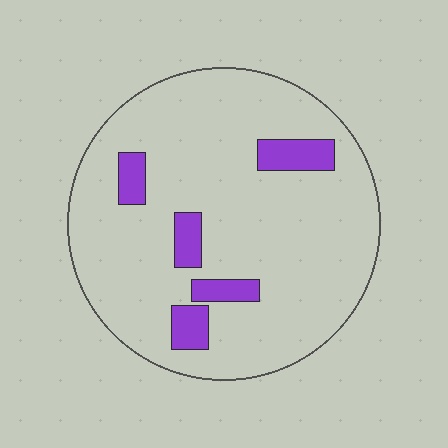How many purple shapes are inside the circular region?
5.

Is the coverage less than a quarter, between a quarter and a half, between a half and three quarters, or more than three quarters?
Less than a quarter.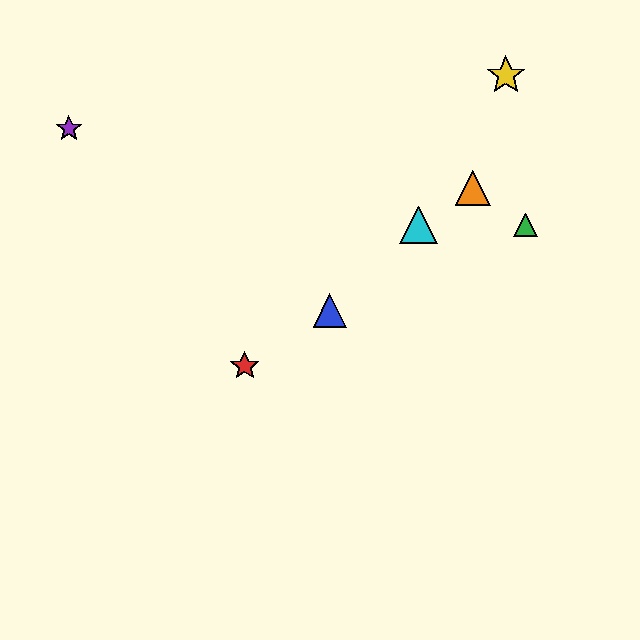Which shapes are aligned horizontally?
The green triangle, the cyan triangle are aligned horizontally.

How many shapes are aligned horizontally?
2 shapes (the green triangle, the cyan triangle) are aligned horizontally.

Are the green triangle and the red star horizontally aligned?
No, the green triangle is at y≈225 and the red star is at y≈366.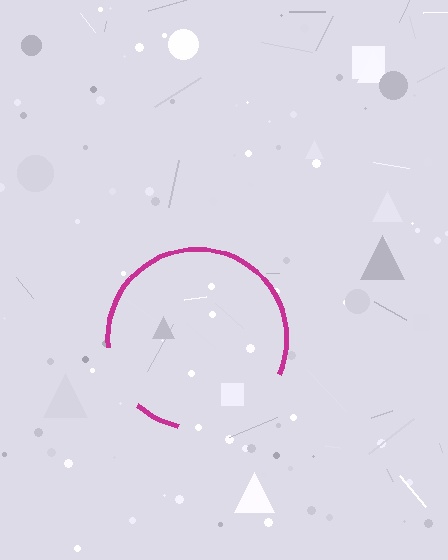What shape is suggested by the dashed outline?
The dashed outline suggests a circle.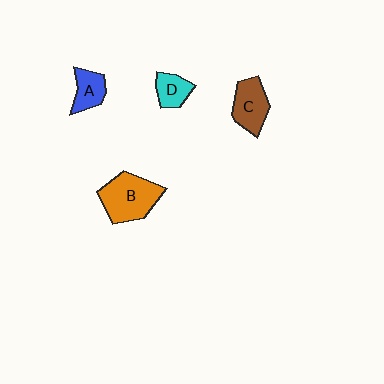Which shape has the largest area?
Shape B (orange).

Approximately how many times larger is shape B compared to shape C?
Approximately 1.4 times.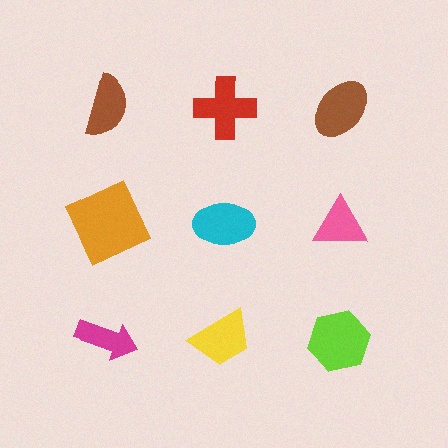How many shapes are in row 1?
3 shapes.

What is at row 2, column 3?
A pink triangle.